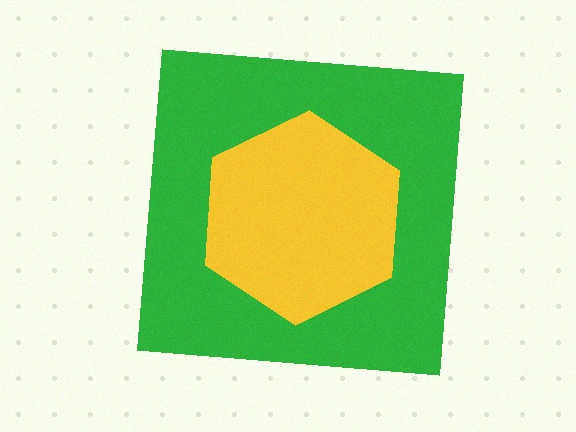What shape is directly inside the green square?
The yellow hexagon.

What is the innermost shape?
The yellow hexagon.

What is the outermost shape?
The green square.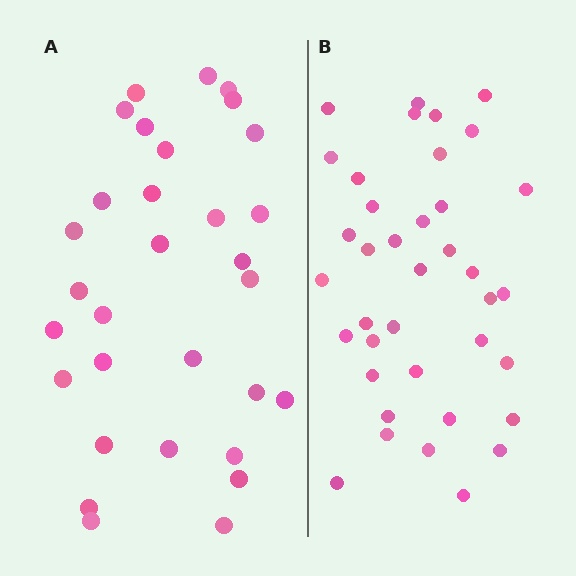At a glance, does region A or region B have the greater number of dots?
Region B (the right region) has more dots.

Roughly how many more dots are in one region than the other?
Region B has roughly 8 or so more dots than region A.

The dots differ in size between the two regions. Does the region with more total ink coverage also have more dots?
No. Region A has more total ink coverage because its dots are larger, but region B actually contains more individual dots. Total area can be misleading — the number of items is what matters here.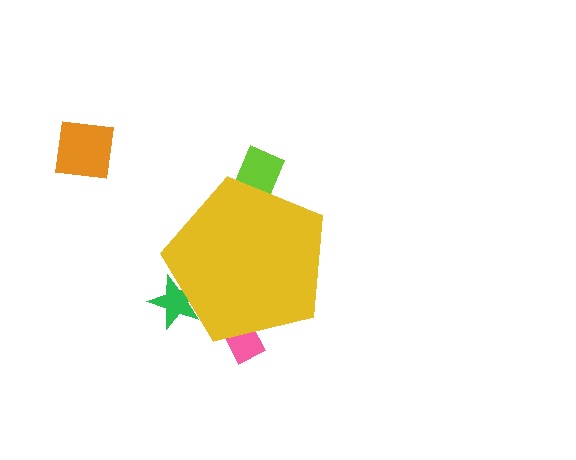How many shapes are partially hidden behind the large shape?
3 shapes are partially hidden.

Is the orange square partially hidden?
No, the orange square is fully visible.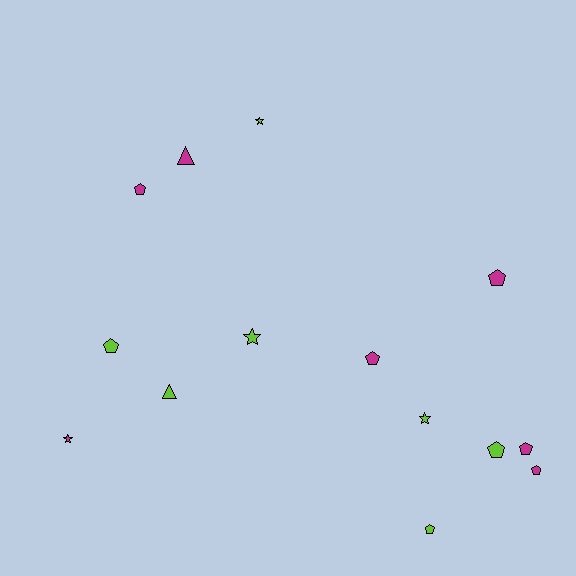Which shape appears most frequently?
Pentagon, with 8 objects.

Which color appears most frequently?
Magenta, with 7 objects.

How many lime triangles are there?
There is 1 lime triangle.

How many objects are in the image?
There are 14 objects.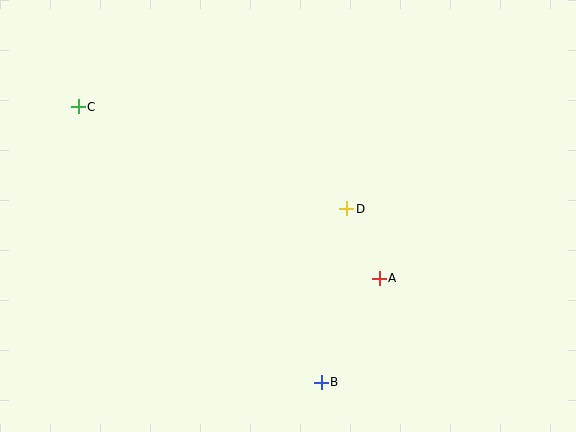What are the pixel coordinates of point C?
Point C is at (78, 107).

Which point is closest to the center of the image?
Point D at (347, 209) is closest to the center.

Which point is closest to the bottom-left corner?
Point B is closest to the bottom-left corner.